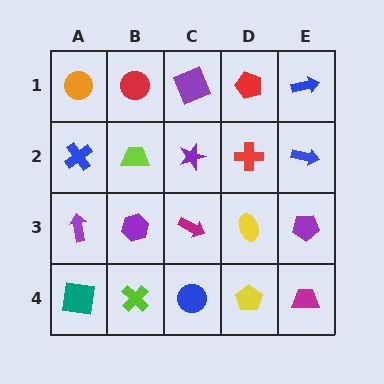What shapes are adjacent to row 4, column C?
A magenta arrow (row 3, column C), a lime cross (row 4, column B), a yellow pentagon (row 4, column D).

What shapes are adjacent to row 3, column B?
A lime trapezoid (row 2, column B), a lime cross (row 4, column B), a purple arrow (row 3, column A), a magenta arrow (row 3, column C).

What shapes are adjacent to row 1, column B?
A lime trapezoid (row 2, column B), an orange circle (row 1, column A), a purple square (row 1, column C).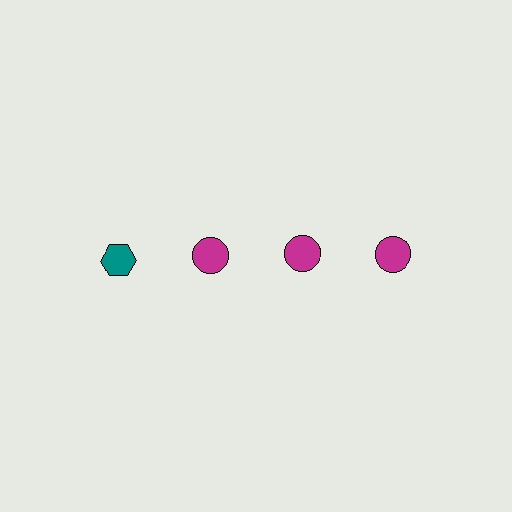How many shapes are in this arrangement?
There are 4 shapes arranged in a grid pattern.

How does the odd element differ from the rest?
It differs in both color (teal instead of magenta) and shape (hexagon instead of circle).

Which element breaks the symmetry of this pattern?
The teal hexagon in the top row, leftmost column breaks the symmetry. All other shapes are magenta circles.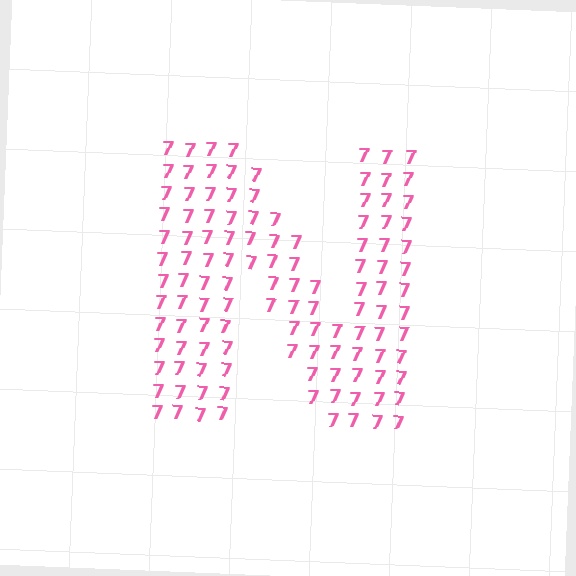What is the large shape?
The large shape is the letter N.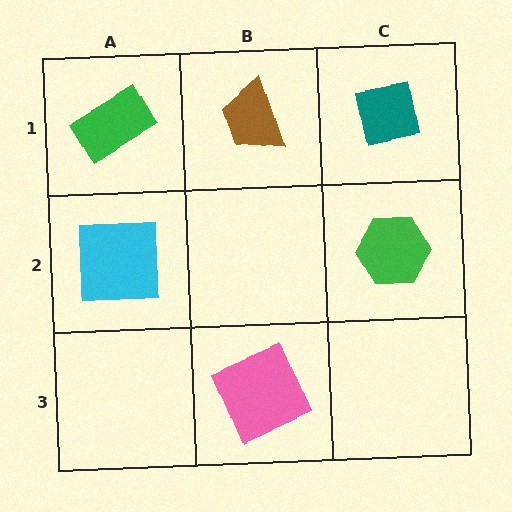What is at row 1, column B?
A brown trapezoid.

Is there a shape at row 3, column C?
No, that cell is empty.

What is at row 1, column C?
A teal square.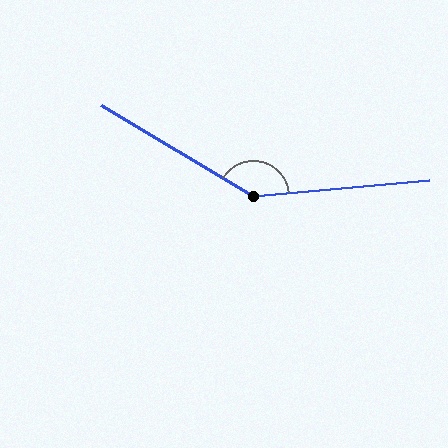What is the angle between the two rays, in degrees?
Approximately 144 degrees.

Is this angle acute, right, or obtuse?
It is obtuse.